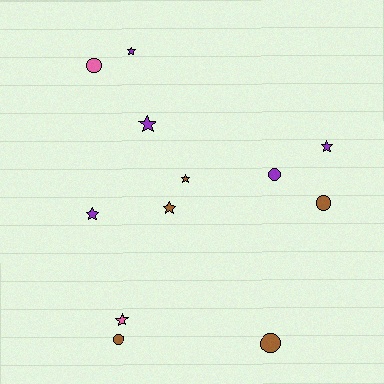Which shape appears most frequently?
Star, with 7 objects.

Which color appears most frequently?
Brown, with 5 objects.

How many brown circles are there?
There are 3 brown circles.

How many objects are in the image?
There are 12 objects.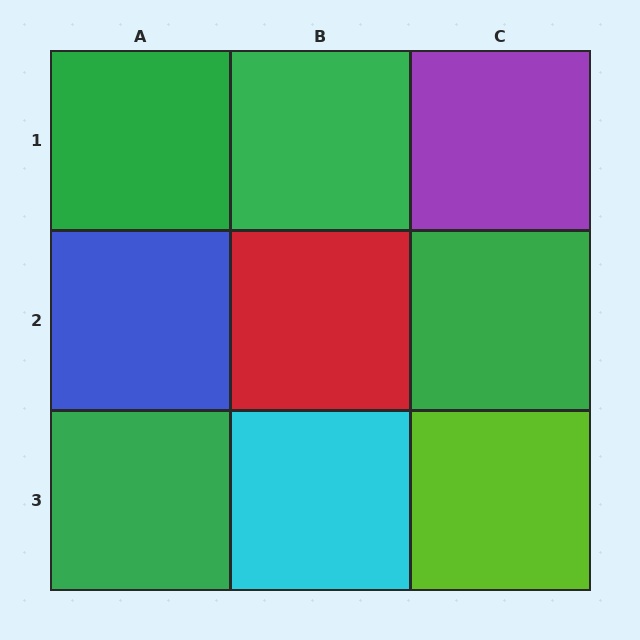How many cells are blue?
1 cell is blue.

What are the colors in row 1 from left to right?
Green, green, purple.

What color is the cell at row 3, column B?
Cyan.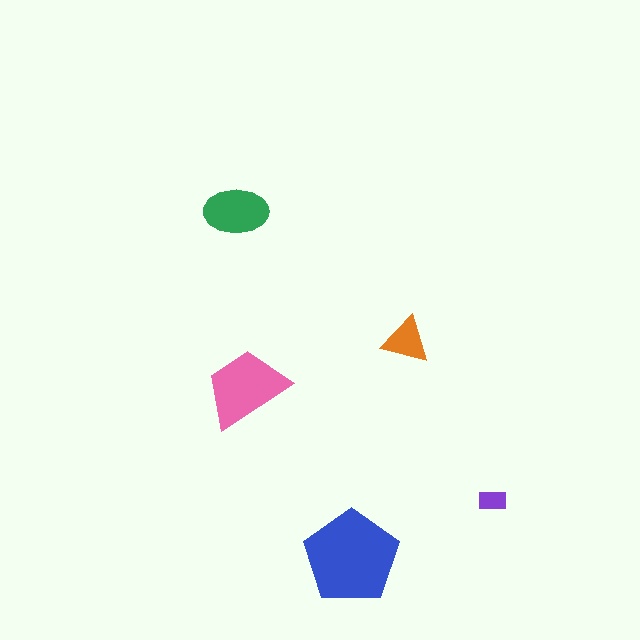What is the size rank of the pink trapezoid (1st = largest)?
2nd.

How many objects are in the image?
There are 5 objects in the image.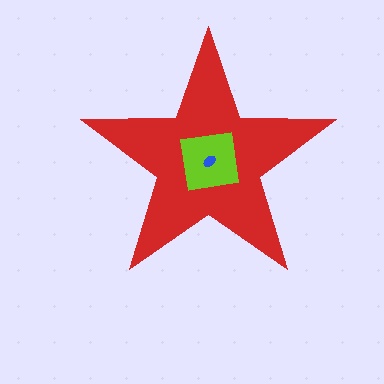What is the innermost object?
The blue ellipse.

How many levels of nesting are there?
3.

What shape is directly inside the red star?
The lime square.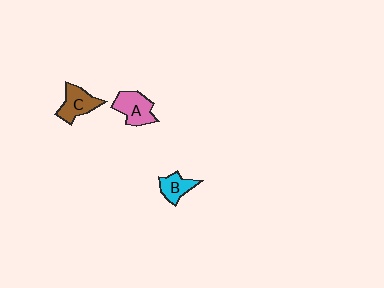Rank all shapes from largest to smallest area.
From largest to smallest: A (pink), C (brown), B (cyan).